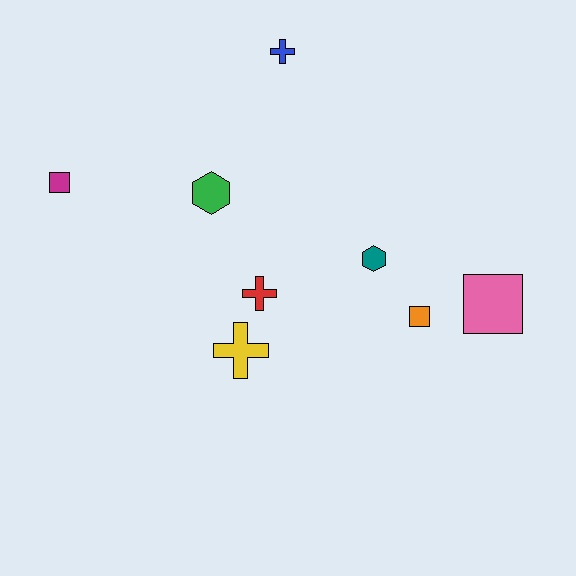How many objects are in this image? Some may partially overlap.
There are 8 objects.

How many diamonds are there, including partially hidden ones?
There are no diamonds.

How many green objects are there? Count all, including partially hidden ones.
There is 1 green object.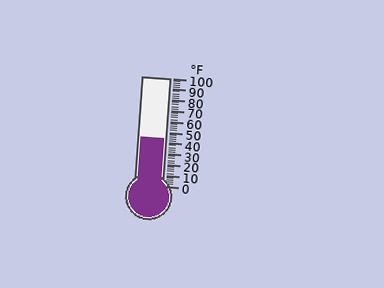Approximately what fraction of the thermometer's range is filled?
The thermometer is filled to approximately 45% of its range.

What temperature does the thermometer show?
The thermometer shows approximately 44°F.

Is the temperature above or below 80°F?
The temperature is below 80°F.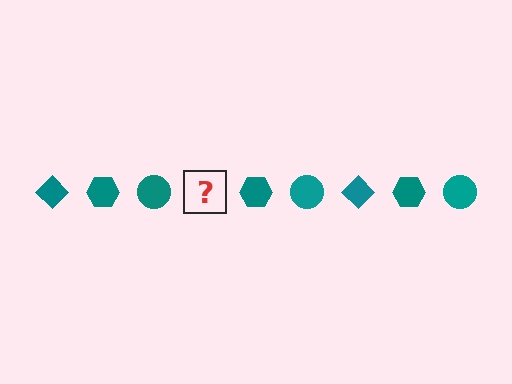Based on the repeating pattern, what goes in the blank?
The blank should be a teal diamond.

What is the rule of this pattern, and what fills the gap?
The rule is that the pattern cycles through diamond, hexagon, circle shapes in teal. The gap should be filled with a teal diamond.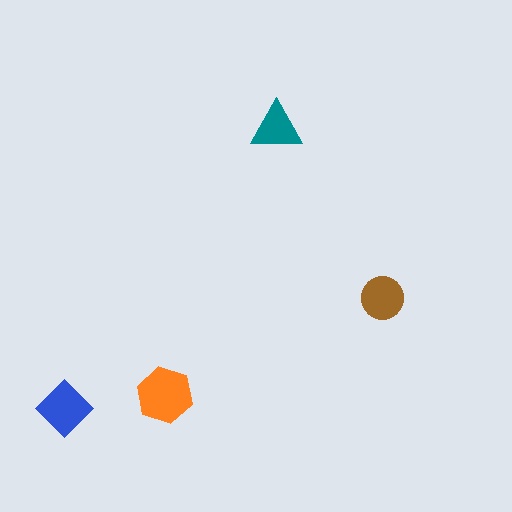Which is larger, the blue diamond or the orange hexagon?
The orange hexagon.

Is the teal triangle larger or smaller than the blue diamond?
Smaller.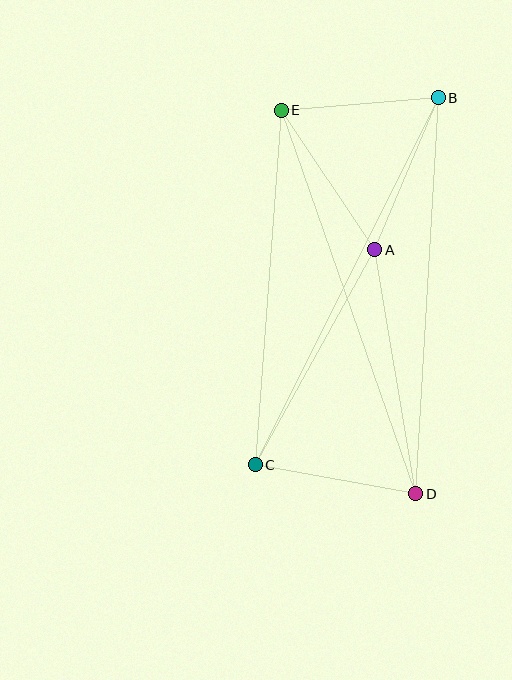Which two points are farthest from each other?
Points B and C are farthest from each other.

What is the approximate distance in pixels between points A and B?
The distance between A and B is approximately 165 pixels.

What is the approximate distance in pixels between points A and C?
The distance between A and C is approximately 246 pixels.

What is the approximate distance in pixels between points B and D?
The distance between B and D is approximately 397 pixels.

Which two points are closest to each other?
Points B and E are closest to each other.